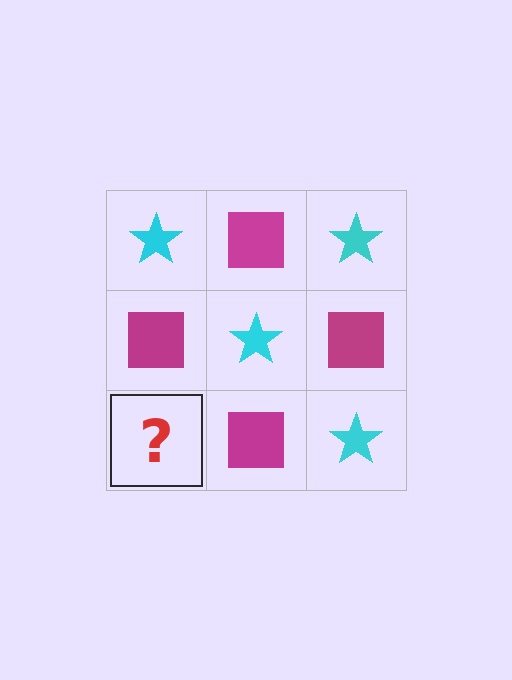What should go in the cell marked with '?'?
The missing cell should contain a cyan star.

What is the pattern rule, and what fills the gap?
The rule is that it alternates cyan star and magenta square in a checkerboard pattern. The gap should be filled with a cyan star.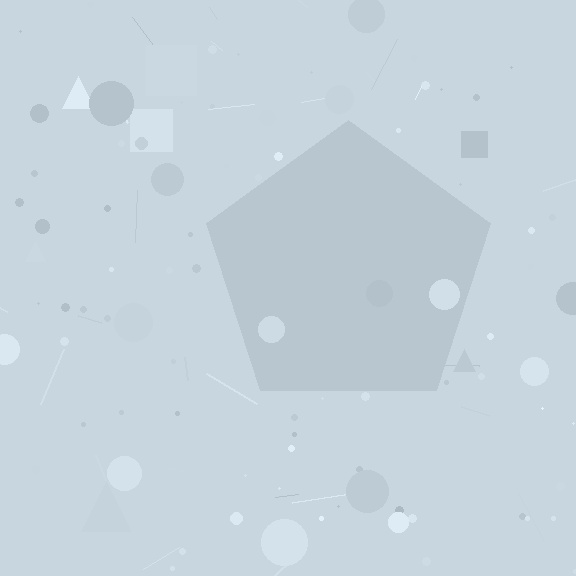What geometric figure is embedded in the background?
A pentagon is embedded in the background.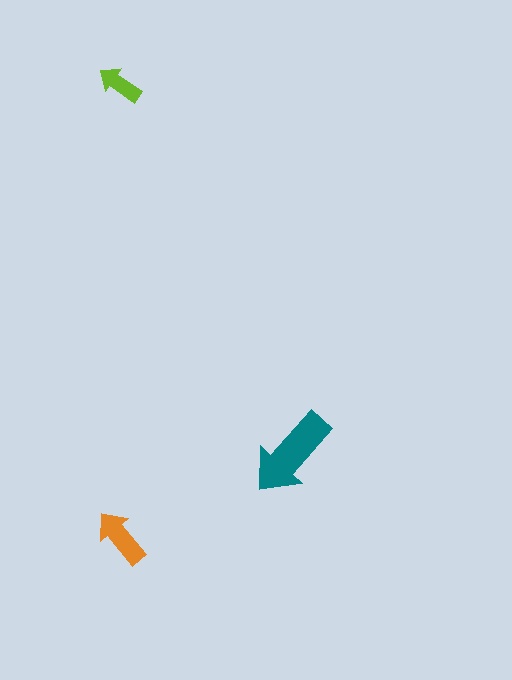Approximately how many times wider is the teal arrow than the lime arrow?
About 2 times wider.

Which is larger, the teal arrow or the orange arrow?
The teal one.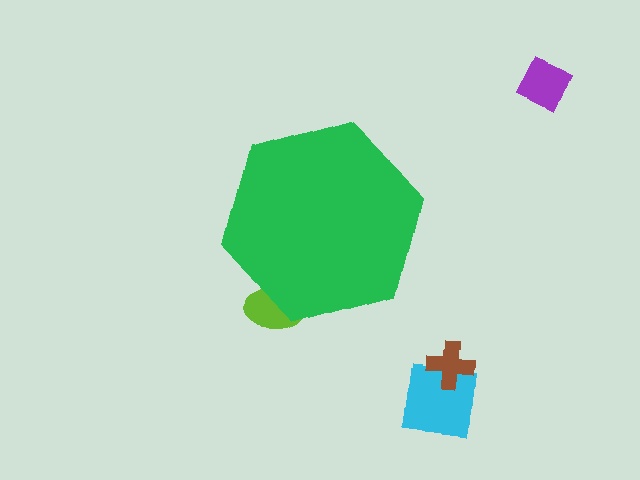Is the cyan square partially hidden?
No, the cyan square is fully visible.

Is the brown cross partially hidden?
No, the brown cross is fully visible.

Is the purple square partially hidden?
No, the purple square is fully visible.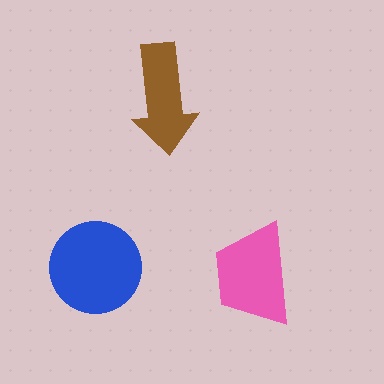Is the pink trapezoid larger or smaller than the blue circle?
Smaller.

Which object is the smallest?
The brown arrow.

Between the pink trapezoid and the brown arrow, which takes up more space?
The pink trapezoid.